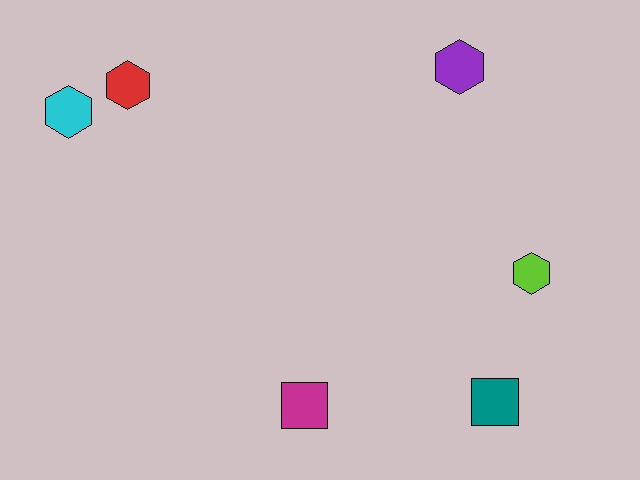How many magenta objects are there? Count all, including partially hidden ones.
There is 1 magenta object.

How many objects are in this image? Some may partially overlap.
There are 6 objects.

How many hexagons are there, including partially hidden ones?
There are 4 hexagons.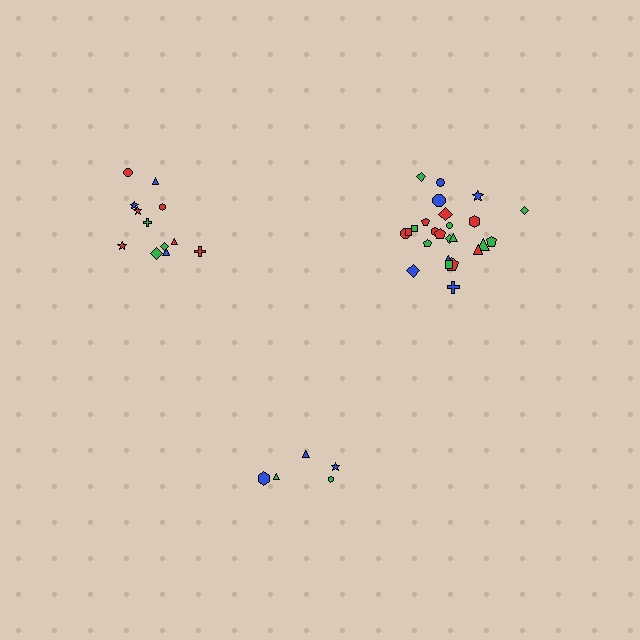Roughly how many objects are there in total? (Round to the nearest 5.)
Roughly 40 objects in total.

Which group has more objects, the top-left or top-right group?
The top-right group.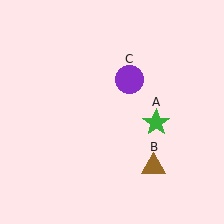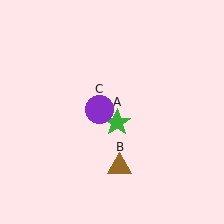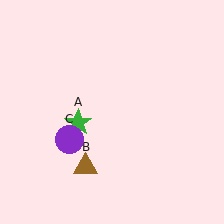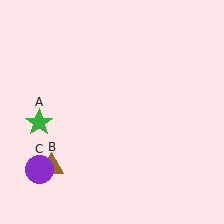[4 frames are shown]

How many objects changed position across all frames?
3 objects changed position: green star (object A), brown triangle (object B), purple circle (object C).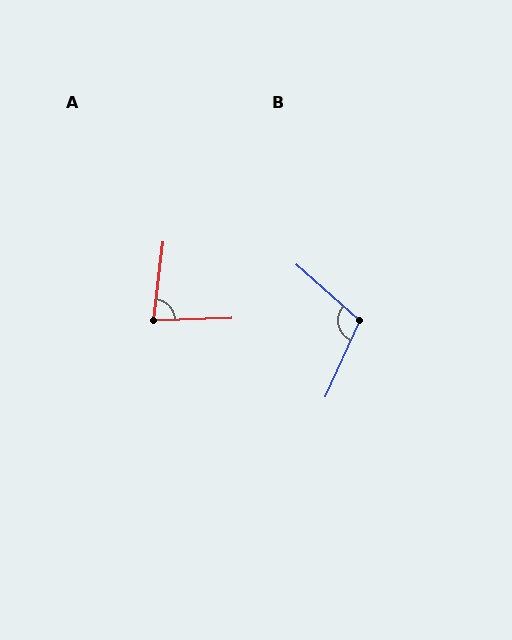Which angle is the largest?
B, at approximately 108 degrees.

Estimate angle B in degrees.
Approximately 108 degrees.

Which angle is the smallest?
A, at approximately 81 degrees.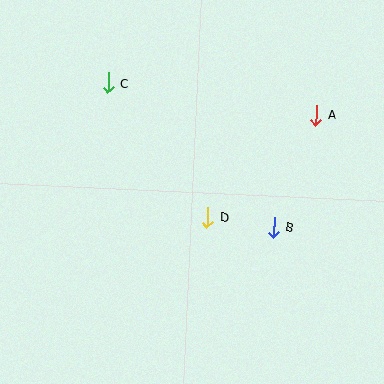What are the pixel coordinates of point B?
Point B is at (274, 227).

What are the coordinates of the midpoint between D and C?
The midpoint between D and C is at (158, 150).